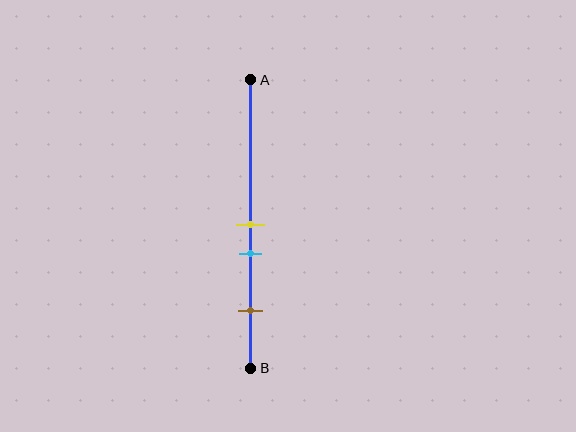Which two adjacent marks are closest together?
The yellow and cyan marks are the closest adjacent pair.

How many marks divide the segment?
There are 3 marks dividing the segment.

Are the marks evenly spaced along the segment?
No, the marks are not evenly spaced.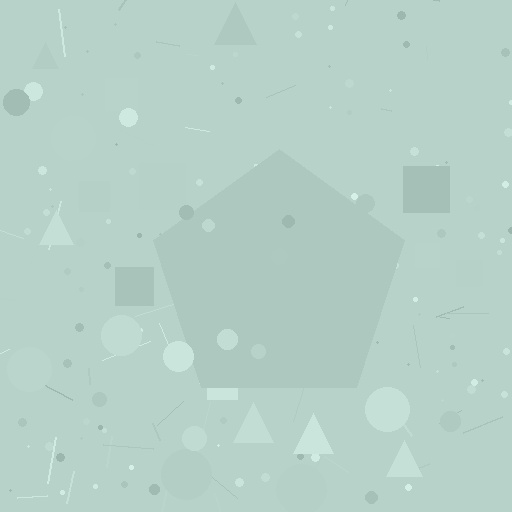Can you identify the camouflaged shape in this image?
The camouflaged shape is a pentagon.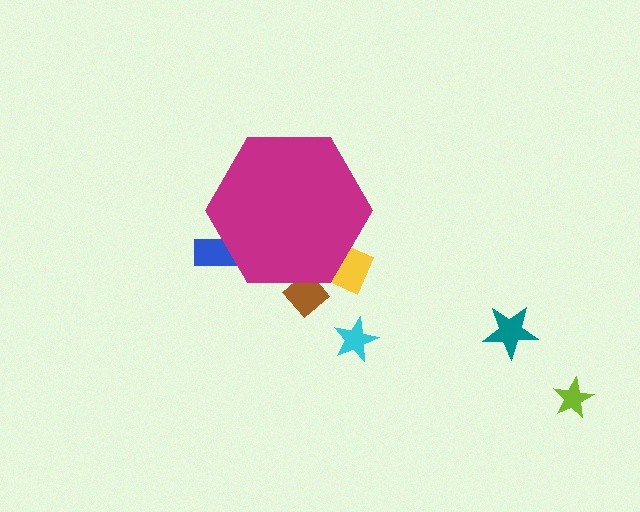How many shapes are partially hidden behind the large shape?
3 shapes are partially hidden.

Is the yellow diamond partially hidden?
Yes, the yellow diamond is partially hidden behind the magenta hexagon.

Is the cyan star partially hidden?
No, the cyan star is fully visible.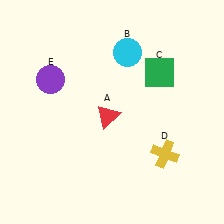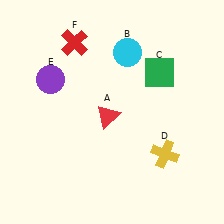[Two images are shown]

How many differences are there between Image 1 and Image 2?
There is 1 difference between the two images.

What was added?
A red cross (F) was added in Image 2.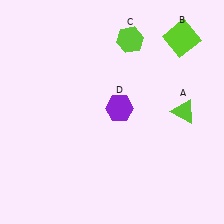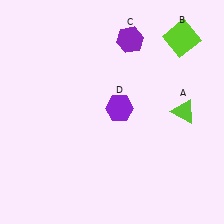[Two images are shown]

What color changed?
The hexagon (C) changed from lime in Image 1 to purple in Image 2.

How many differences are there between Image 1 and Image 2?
There is 1 difference between the two images.